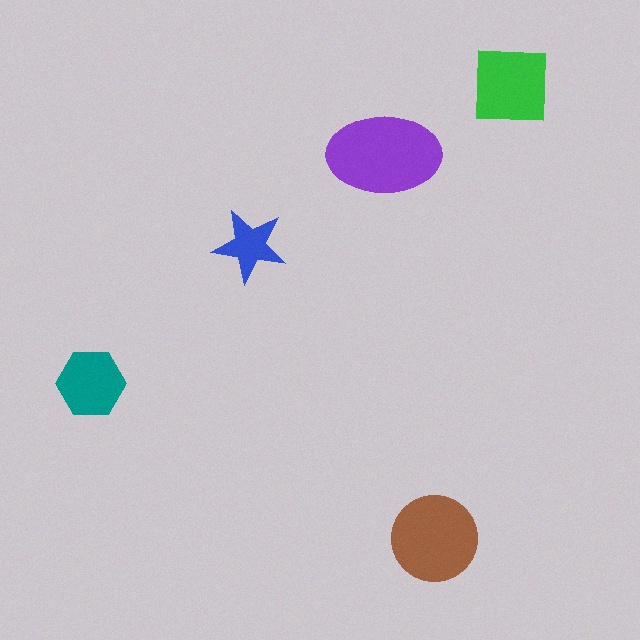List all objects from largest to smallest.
The purple ellipse, the brown circle, the green square, the teal hexagon, the blue star.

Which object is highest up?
The green square is topmost.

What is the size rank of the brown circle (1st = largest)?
2nd.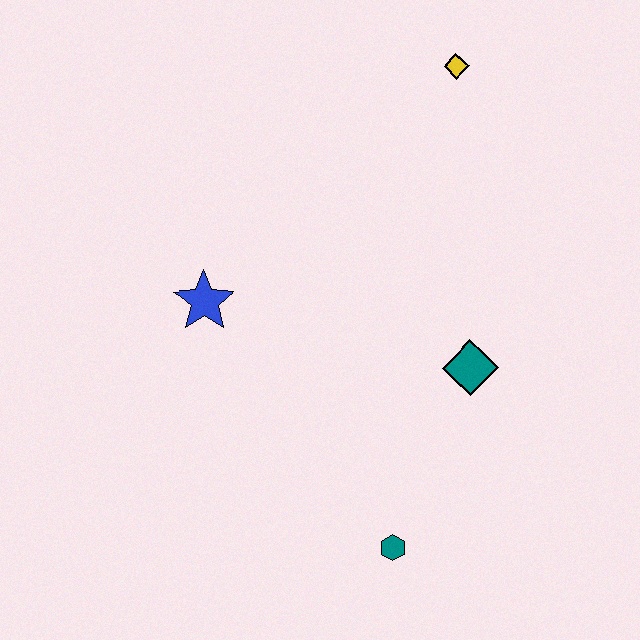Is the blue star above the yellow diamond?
No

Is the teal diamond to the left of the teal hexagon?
No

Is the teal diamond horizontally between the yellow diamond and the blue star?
No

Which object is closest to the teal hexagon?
The teal diamond is closest to the teal hexagon.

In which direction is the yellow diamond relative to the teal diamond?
The yellow diamond is above the teal diamond.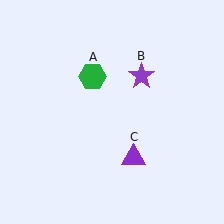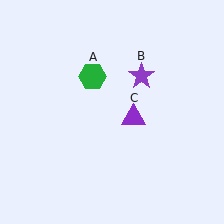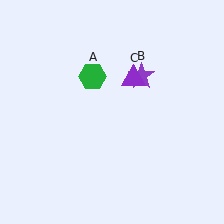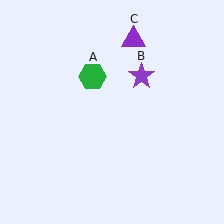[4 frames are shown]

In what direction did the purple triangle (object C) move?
The purple triangle (object C) moved up.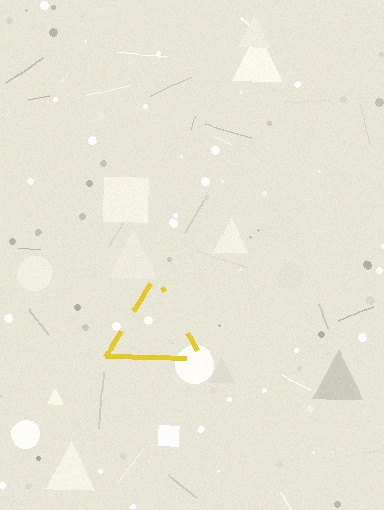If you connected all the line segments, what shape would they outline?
They would outline a triangle.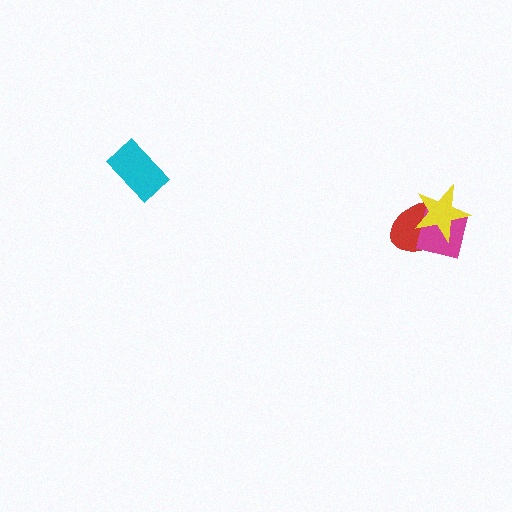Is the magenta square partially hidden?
Yes, it is partially covered by another shape.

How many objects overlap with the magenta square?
2 objects overlap with the magenta square.